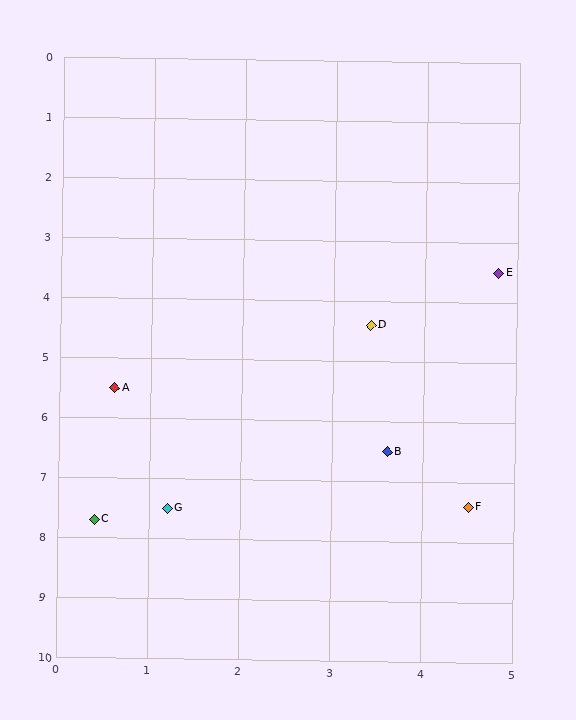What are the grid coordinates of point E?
Point E is at approximately (4.8, 3.5).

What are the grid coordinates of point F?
Point F is at approximately (4.5, 7.4).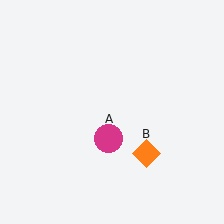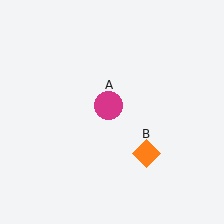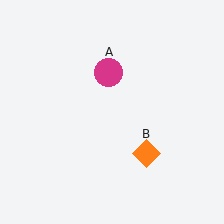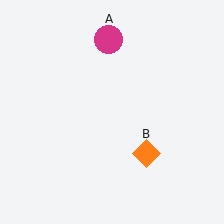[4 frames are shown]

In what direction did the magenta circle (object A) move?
The magenta circle (object A) moved up.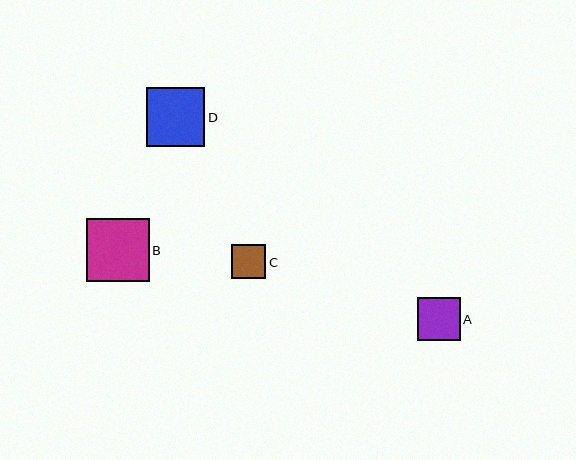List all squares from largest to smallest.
From largest to smallest: B, D, A, C.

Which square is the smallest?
Square C is the smallest with a size of approximately 34 pixels.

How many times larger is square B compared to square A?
Square B is approximately 1.5 times the size of square A.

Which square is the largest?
Square B is the largest with a size of approximately 62 pixels.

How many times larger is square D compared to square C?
Square D is approximately 1.7 times the size of square C.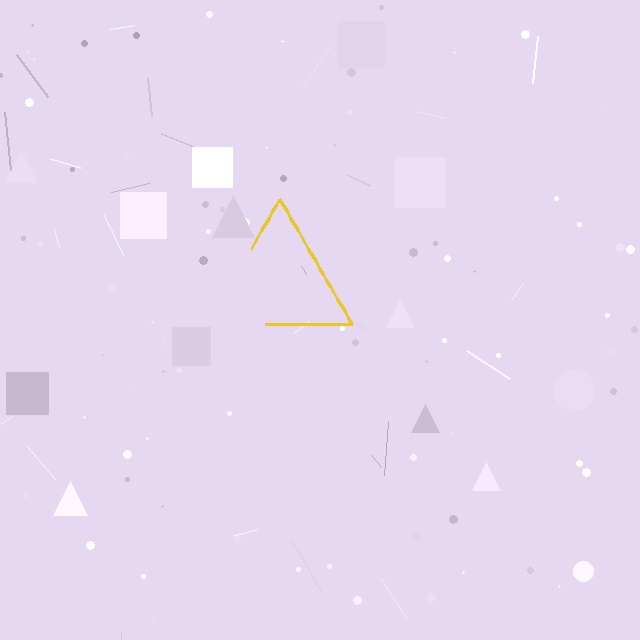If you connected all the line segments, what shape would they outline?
They would outline a triangle.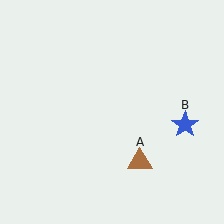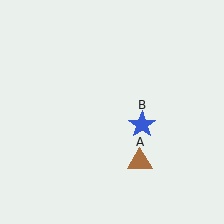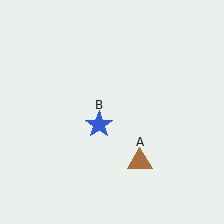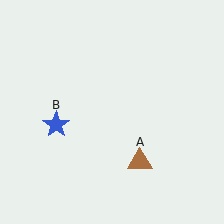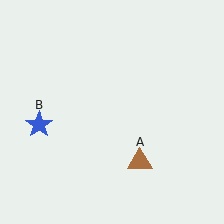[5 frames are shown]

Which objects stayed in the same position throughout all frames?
Brown triangle (object A) remained stationary.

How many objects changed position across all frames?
1 object changed position: blue star (object B).